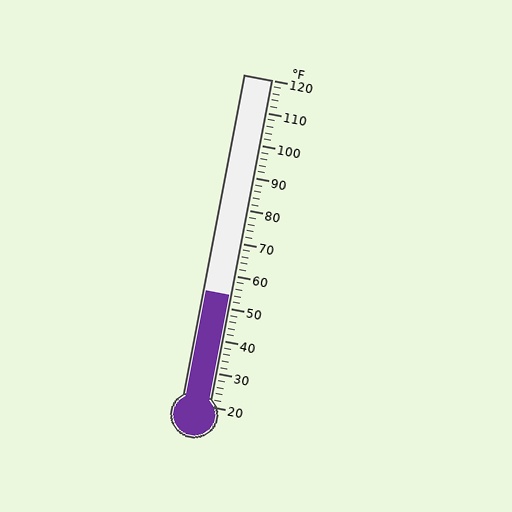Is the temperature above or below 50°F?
The temperature is above 50°F.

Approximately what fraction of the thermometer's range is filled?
The thermometer is filled to approximately 35% of its range.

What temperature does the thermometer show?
The thermometer shows approximately 54°F.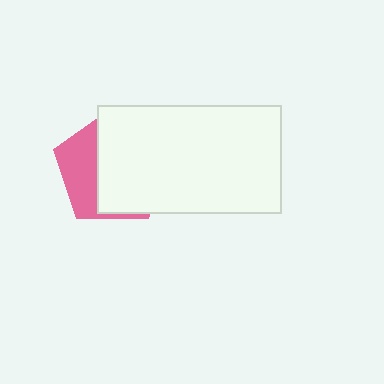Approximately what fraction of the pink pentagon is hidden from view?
Roughly 64% of the pink pentagon is hidden behind the white rectangle.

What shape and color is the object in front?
The object in front is a white rectangle.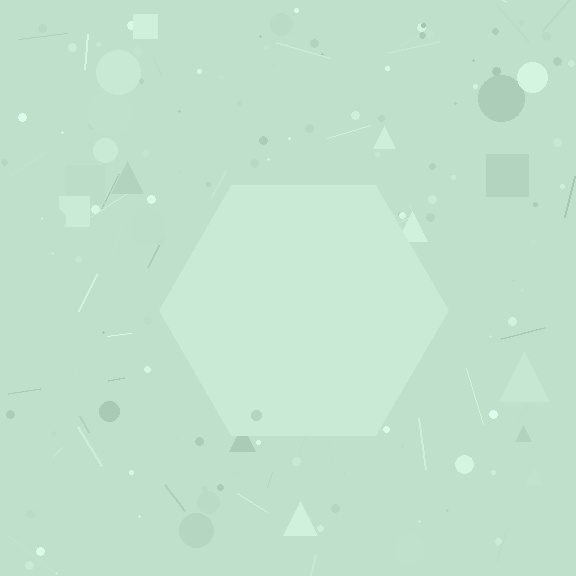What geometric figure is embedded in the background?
A hexagon is embedded in the background.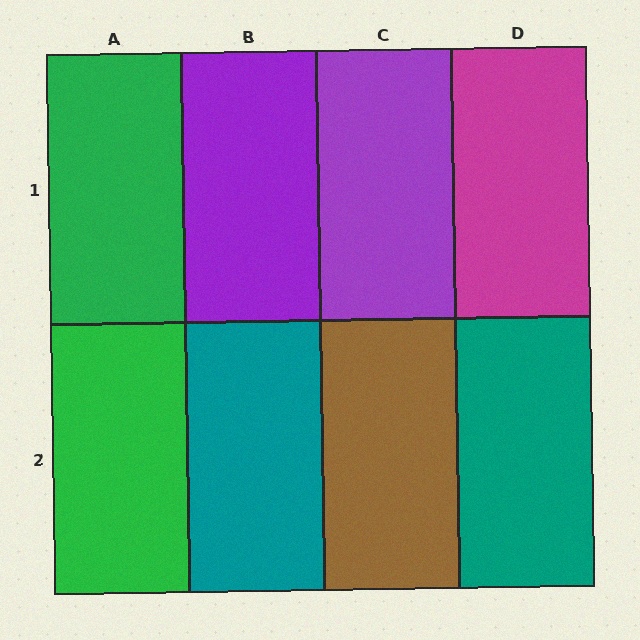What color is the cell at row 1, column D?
Magenta.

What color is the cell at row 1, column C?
Purple.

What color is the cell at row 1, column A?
Green.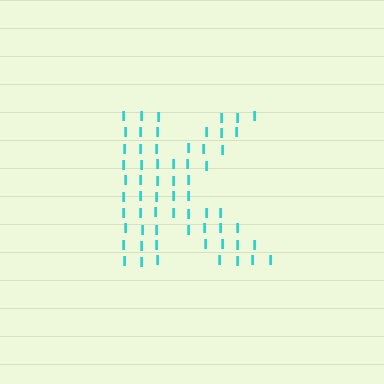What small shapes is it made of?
It is made of small letter I's.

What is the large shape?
The large shape is the letter K.